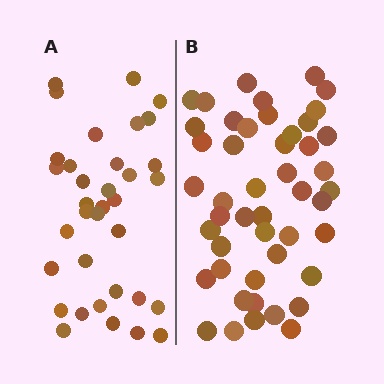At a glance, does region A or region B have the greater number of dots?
Region B (the right region) has more dots.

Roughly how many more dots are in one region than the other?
Region B has roughly 12 or so more dots than region A.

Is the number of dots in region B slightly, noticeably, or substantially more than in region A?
Region B has noticeably more, but not dramatically so. The ratio is roughly 1.3 to 1.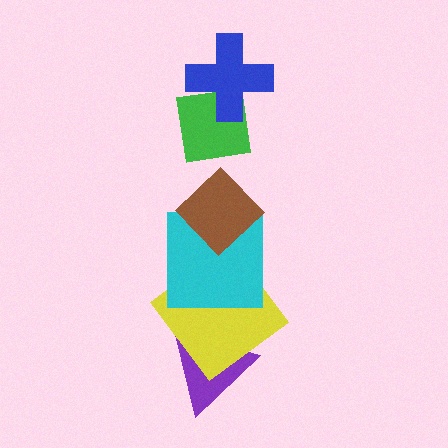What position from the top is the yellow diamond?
The yellow diamond is 5th from the top.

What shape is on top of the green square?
The blue cross is on top of the green square.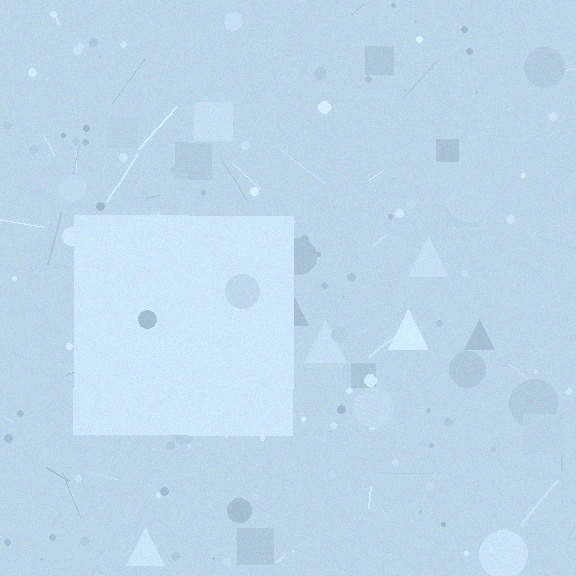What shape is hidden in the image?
A square is hidden in the image.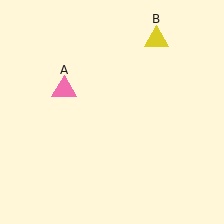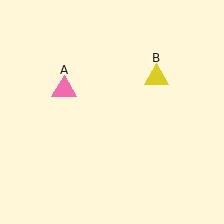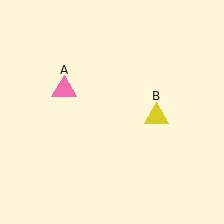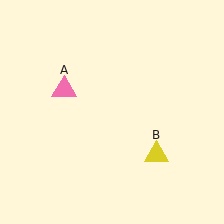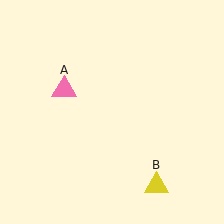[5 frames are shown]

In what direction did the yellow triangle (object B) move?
The yellow triangle (object B) moved down.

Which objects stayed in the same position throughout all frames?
Pink triangle (object A) remained stationary.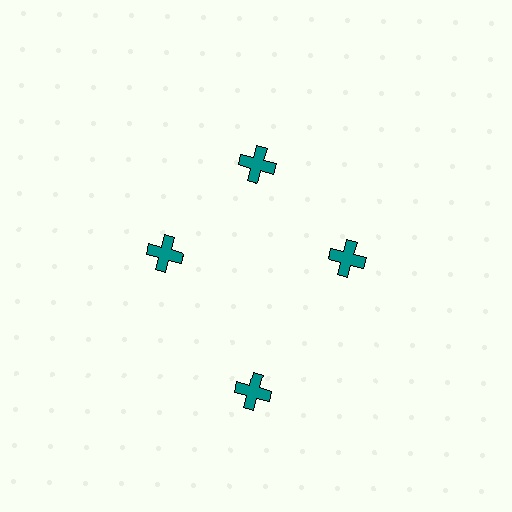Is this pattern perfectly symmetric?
No. The 4 teal crosses are arranged in a ring, but one element near the 6 o'clock position is pushed outward from the center, breaking the 4-fold rotational symmetry.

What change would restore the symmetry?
The symmetry would be restored by moving it inward, back onto the ring so that all 4 crosses sit at equal angles and equal distance from the center.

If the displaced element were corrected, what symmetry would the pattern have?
It would have 4-fold rotational symmetry — the pattern would map onto itself every 90 degrees.